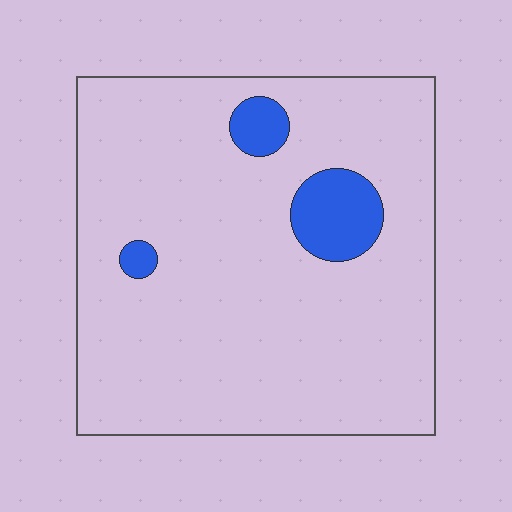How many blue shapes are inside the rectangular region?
3.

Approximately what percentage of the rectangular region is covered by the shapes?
Approximately 10%.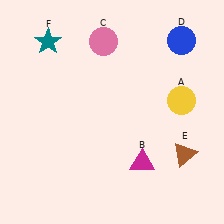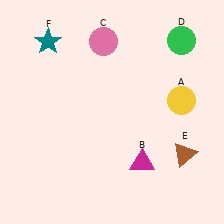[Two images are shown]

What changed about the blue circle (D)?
In Image 1, D is blue. In Image 2, it changed to green.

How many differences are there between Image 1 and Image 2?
There is 1 difference between the two images.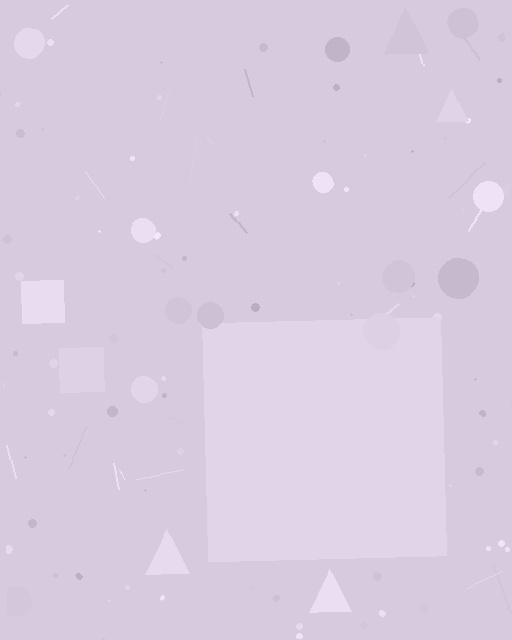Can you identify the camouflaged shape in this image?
The camouflaged shape is a square.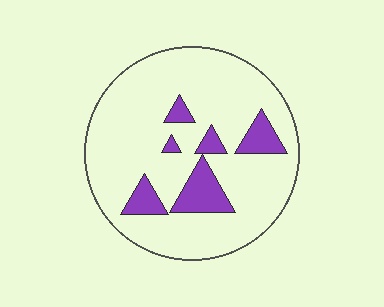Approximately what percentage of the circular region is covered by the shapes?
Approximately 15%.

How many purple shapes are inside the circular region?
6.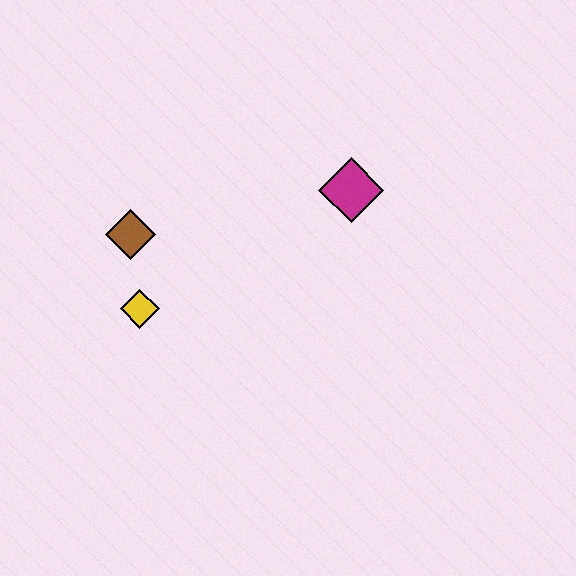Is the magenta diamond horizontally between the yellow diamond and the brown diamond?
No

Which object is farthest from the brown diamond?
The magenta diamond is farthest from the brown diamond.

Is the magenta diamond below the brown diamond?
No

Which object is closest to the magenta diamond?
The brown diamond is closest to the magenta diamond.